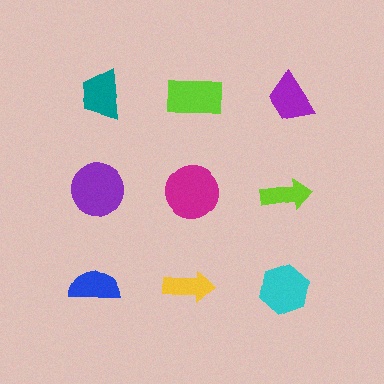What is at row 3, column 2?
A yellow arrow.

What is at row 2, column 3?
A lime arrow.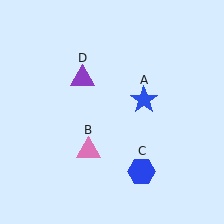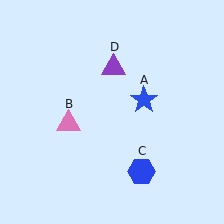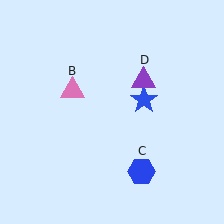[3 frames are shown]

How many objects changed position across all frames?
2 objects changed position: pink triangle (object B), purple triangle (object D).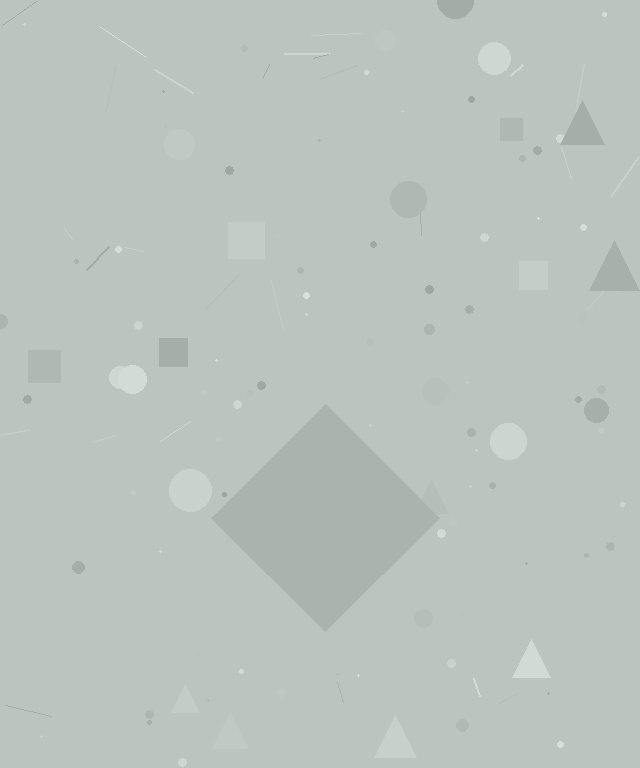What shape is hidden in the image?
A diamond is hidden in the image.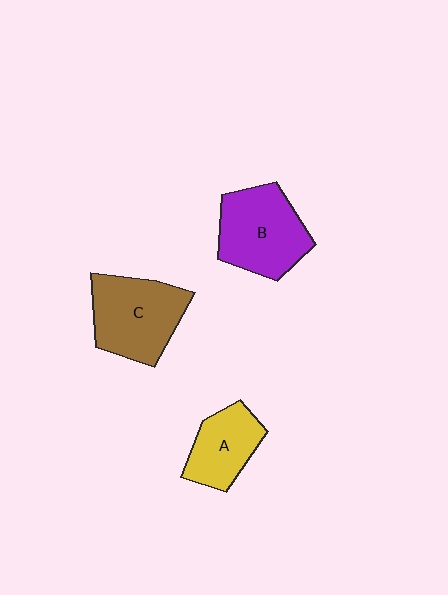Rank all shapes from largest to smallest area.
From largest to smallest: C (brown), B (purple), A (yellow).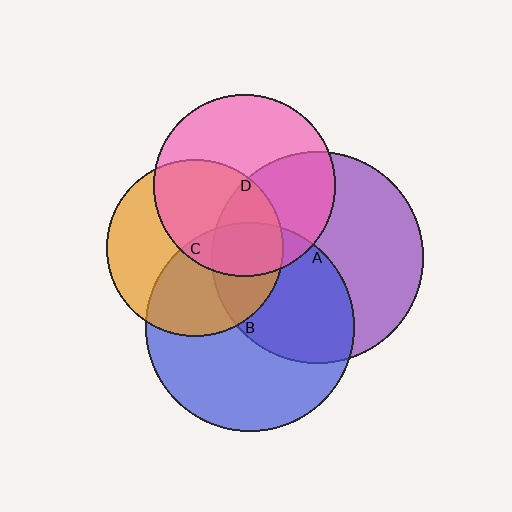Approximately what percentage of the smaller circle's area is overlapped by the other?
Approximately 30%.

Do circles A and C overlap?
Yes.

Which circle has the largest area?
Circle A (purple).